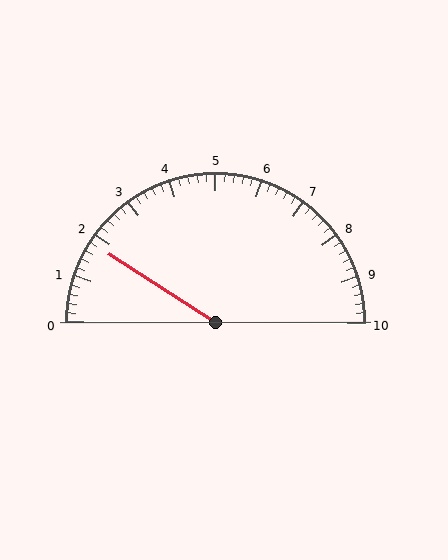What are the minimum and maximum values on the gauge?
The gauge ranges from 0 to 10.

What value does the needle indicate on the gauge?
The needle indicates approximately 1.8.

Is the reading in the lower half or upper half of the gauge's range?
The reading is in the lower half of the range (0 to 10).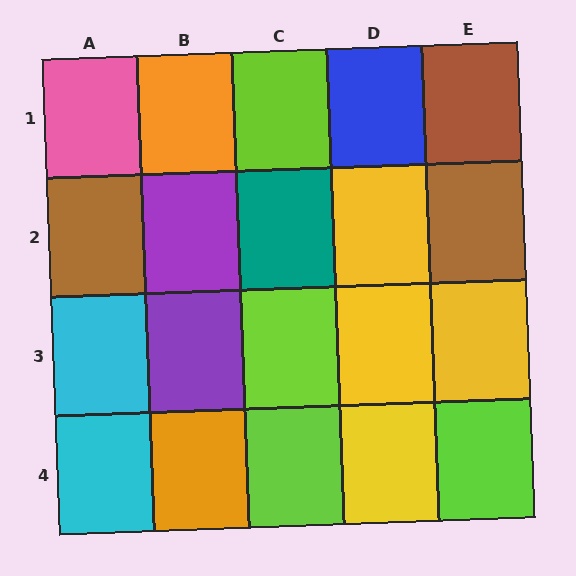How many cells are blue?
1 cell is blue.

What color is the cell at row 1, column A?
Pink.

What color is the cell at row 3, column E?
Yellow.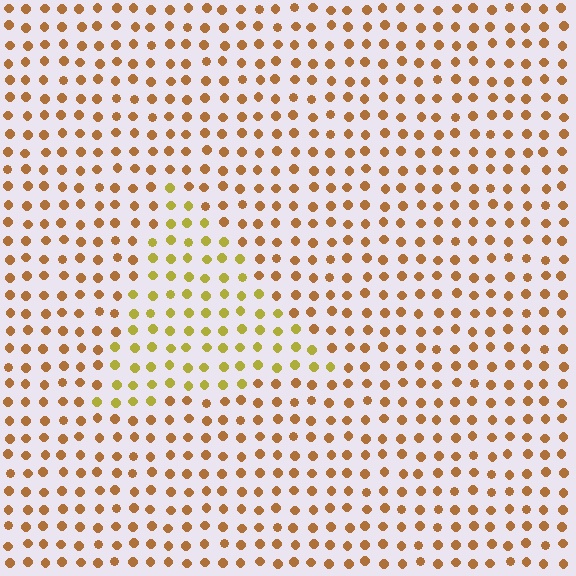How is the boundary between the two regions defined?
The boundary is defined purely by a slight shift in hue (about 32 degrees). Spacing, size, and orientation are identical on both sides.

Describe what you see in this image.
The image is filled with small brown elements in a uniform arrangement. A triangle-shaped region is visible where the elements are tinted to a slightly different hue, forming a subtle color boundary.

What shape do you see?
I see a triangle.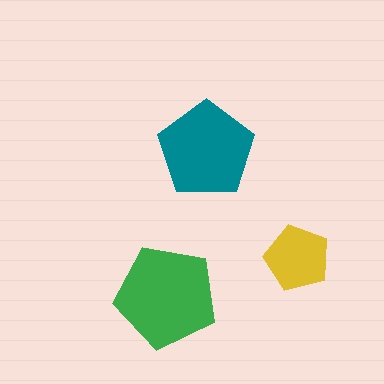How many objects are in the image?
There are 3 objects in the image.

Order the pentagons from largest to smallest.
the green one, the teal one, the yellow one.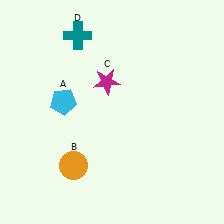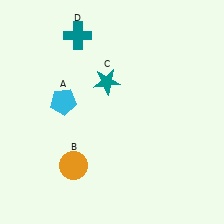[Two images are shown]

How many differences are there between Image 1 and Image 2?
There is 1 difference between the two images.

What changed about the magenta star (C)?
In Image 1, C is magenta. In Image 2, it changed to teal.